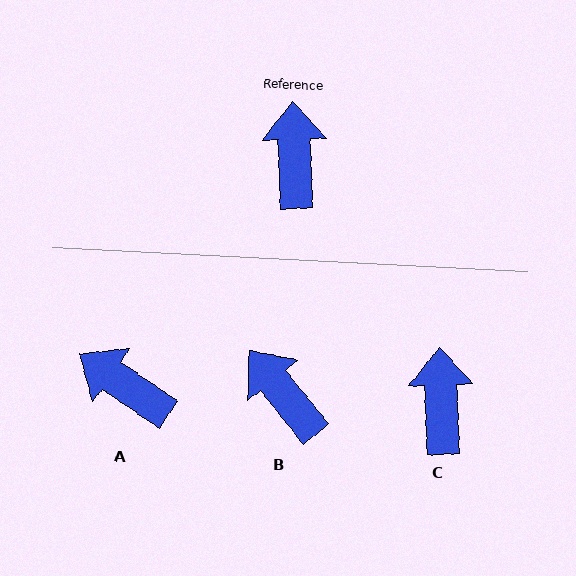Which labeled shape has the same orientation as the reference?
C.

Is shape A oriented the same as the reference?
No, it is off by about 54 degrees.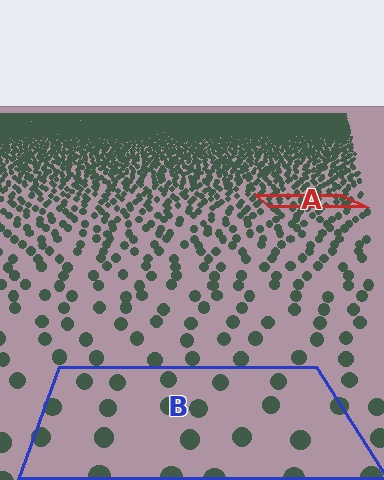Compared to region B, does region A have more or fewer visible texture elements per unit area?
Region A has more texture elements per unit area — they are packed more densely because it is farther away.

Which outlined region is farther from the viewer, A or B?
Region A is farther from the viewer — the texture elements inside it appear smaller and more densely packed.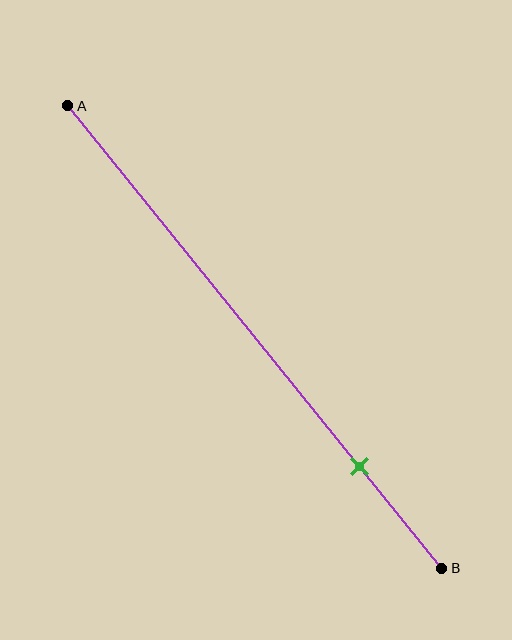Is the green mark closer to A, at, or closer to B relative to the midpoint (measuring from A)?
The green mark is closer to point B than the midpoint of segment AB.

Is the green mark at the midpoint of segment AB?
No, the mark is at about 80% from A, not at the 50% midpoint.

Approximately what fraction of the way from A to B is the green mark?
The green mark is approximately 80% of the way from A to B.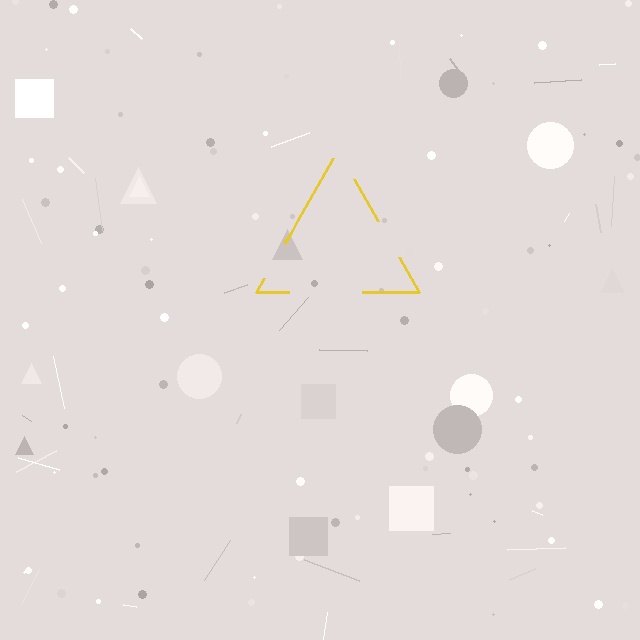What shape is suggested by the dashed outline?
The dashed outline suggests a triangle.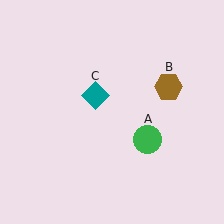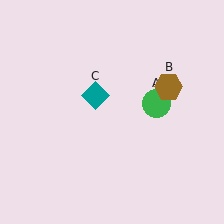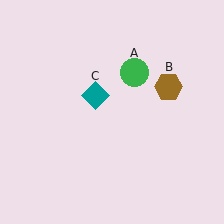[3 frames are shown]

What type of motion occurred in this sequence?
The green circle (object A) rotated counterclockwise around the center of the scene.